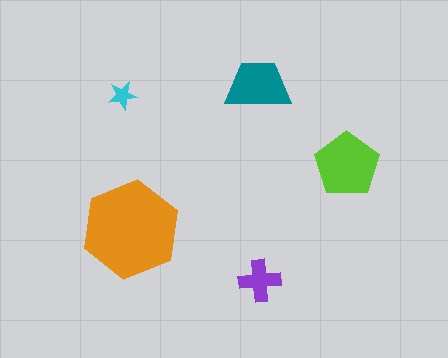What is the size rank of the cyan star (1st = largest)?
5th.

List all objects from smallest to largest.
The cyan star, the purple cross, the teal trapezoid, the lime pentagon, the orange hexagon.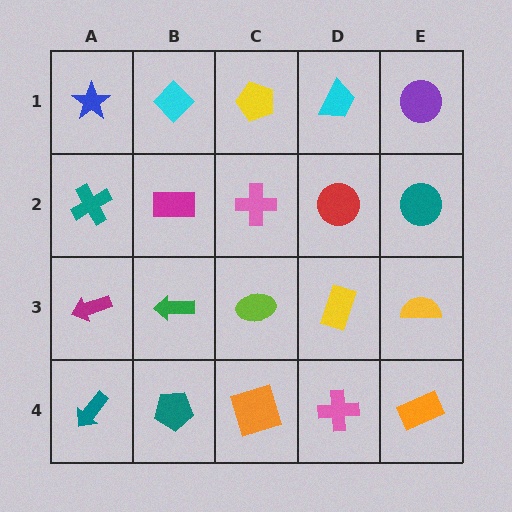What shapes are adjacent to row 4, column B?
A green arrow (row 3, column B), a teal arrow (row 4, column A), an orange square (row 4, column C).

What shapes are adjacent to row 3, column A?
A teal cross (row 2, column A), a teal arrow (row 4, column A), a green arrow (row 3, column B).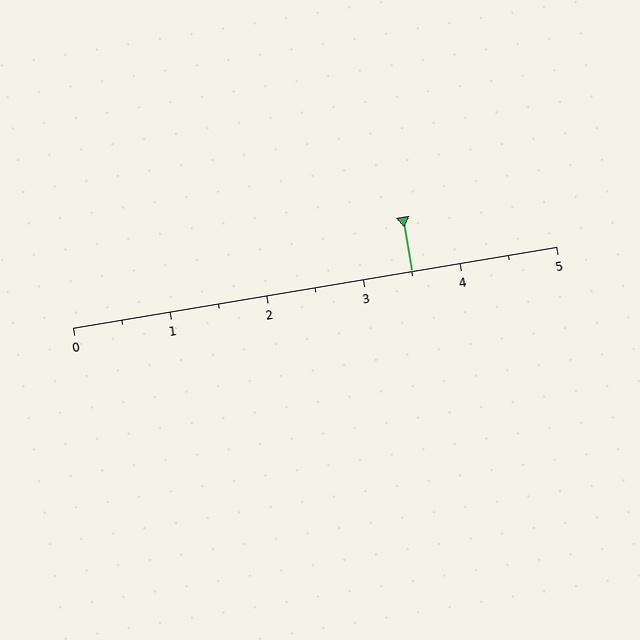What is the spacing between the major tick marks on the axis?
The major ticks are spaced 1 apart.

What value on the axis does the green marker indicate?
The marker indicates approximately 3.5.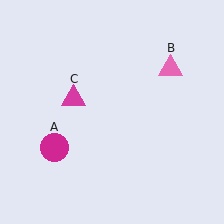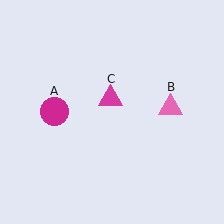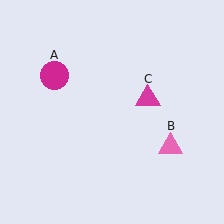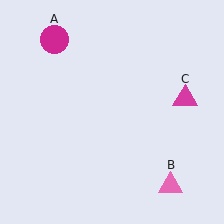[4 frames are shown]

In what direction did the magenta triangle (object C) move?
The magenta triangle (object C) moved right.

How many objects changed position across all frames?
3 objects changed position: magenta circle (object A), pink triangle (object B), magenta triangle (object C).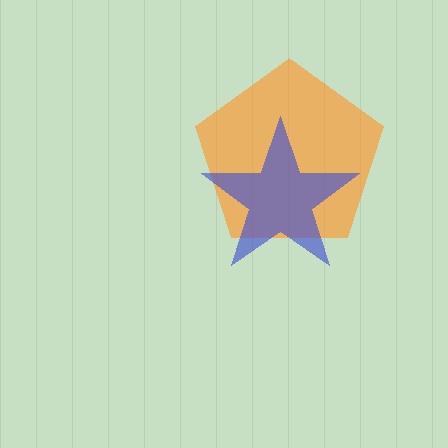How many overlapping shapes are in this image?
There are 2 overlapping shapes in the image.